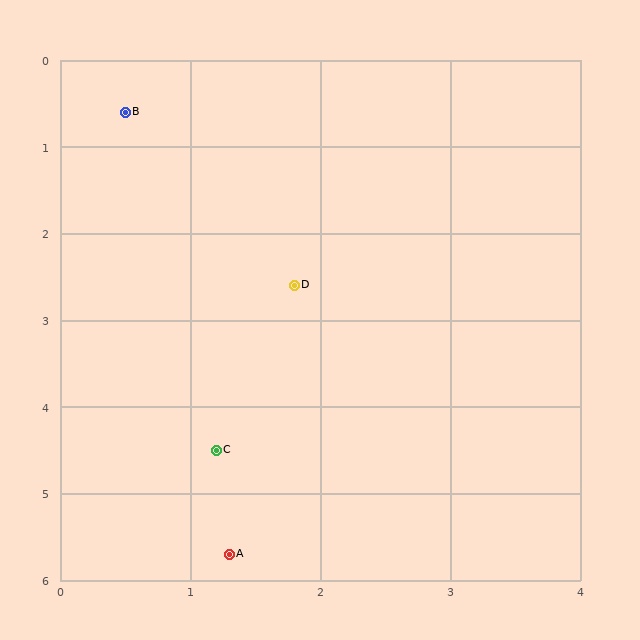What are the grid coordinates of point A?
Point A is at approximately (1.3, 5.7).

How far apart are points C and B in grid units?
Points C and B are about 4.0 grid units apart.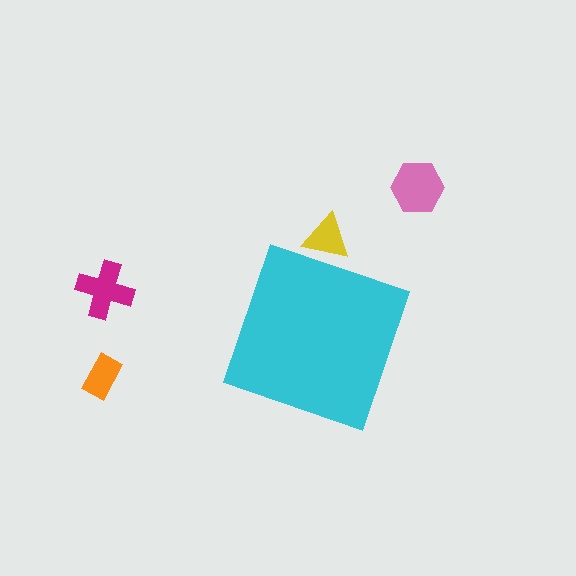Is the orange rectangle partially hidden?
No, the orange rectangle is fully visible.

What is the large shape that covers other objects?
A cyan diamond.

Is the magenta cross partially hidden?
No, the magenta cross is fully visible.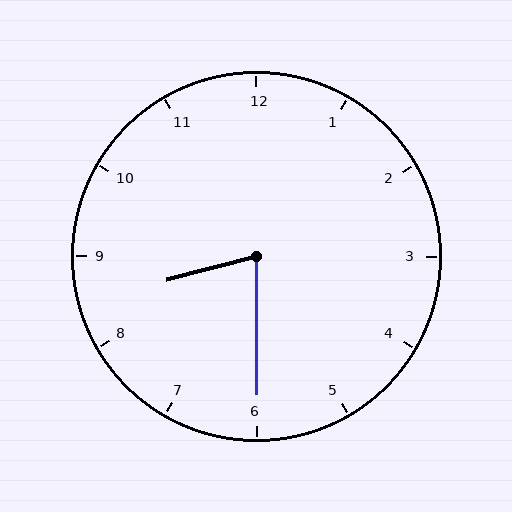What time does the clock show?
8:30.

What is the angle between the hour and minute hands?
Approximately 75 degrees.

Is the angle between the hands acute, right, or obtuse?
It is acute.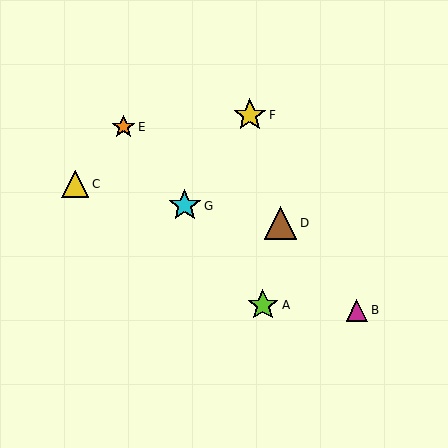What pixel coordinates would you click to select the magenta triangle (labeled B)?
Click at (357, 310) to select the magenta triangle B.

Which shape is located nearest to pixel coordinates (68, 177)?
The yellow triangle (labeled C) at (75, 184) is nearest to that location.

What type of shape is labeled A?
Shape A is a lime star.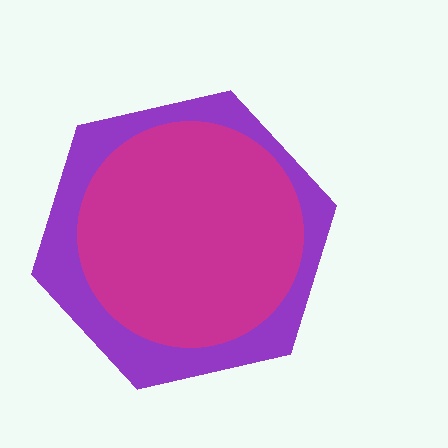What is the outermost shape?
The purple hexagon.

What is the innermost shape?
The magenta circle.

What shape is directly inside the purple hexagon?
The magenta circle.